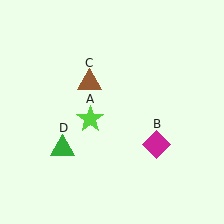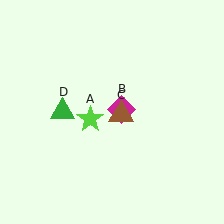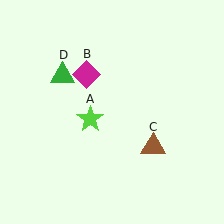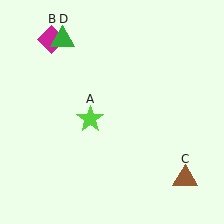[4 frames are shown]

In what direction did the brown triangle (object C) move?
The brown triangle (object C) moved down and to the right.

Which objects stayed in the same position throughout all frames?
Lime star (object A) remained stationary.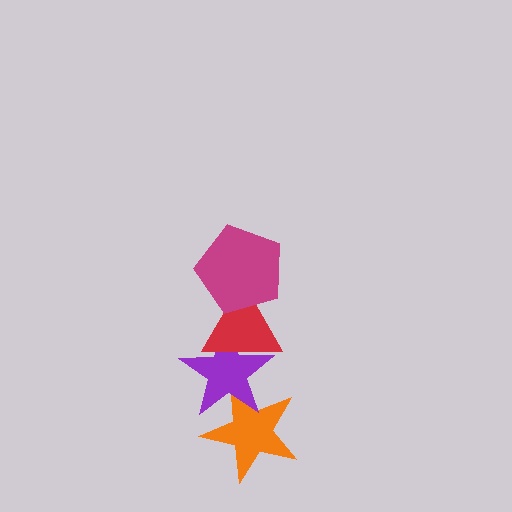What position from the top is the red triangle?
The red triangle is 2nd from the top.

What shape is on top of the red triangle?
The magenta pentagon is on top of the red triangle.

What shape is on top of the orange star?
The purple star is on top of the orange star.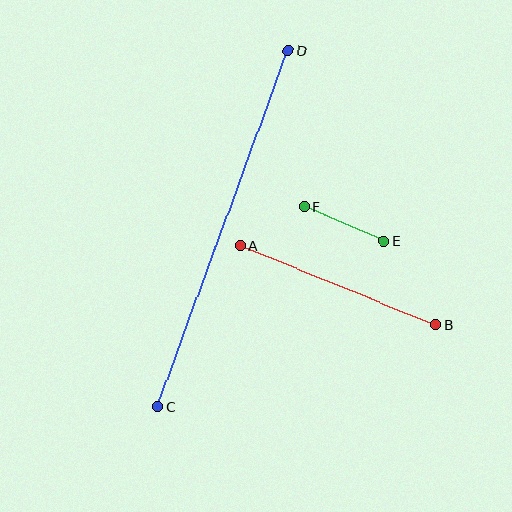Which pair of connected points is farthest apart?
Points C and D are farthest apart.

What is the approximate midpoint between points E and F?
The midpoint is at approximately (344, 223) pixels.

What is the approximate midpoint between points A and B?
The midpoint is at approximately (338, 285) pixels.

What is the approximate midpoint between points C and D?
The midpoint is at approximately (223, 229) pixels.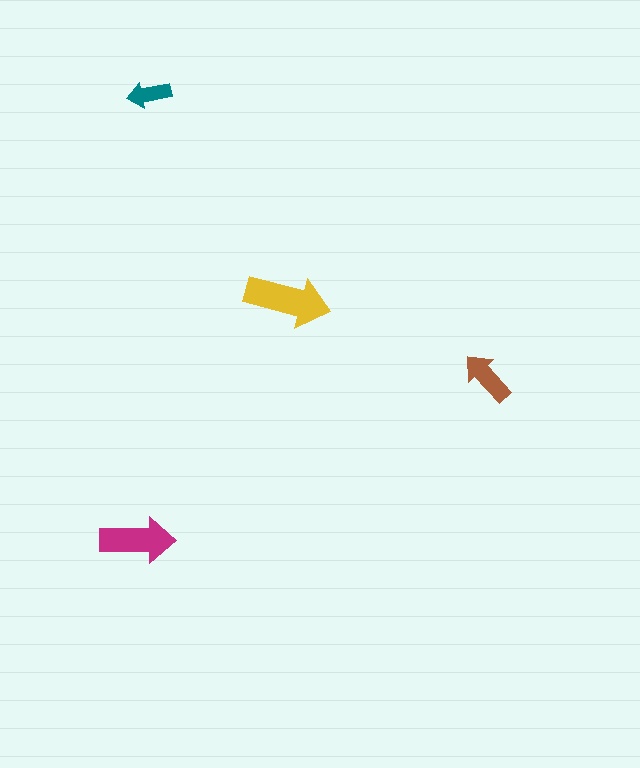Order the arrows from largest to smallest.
the yellow one, the magenta one, the brown one, the teal one.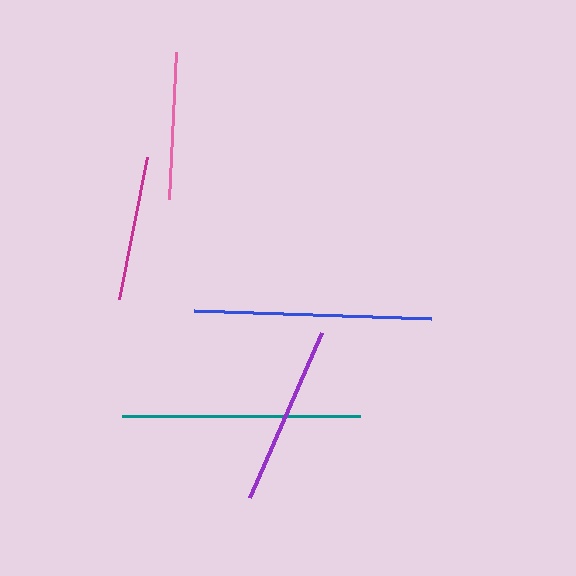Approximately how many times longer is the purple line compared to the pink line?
The purple line is approximately 1.2 times the length of the pink line.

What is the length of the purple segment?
The purple segment is approximately 180 pixels long.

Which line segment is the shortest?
The magenta line is the shortest at approximately 144 pixels.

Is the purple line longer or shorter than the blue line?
The blue line is longer than the purple line.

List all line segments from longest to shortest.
From longest to shortest: teal, blue, purple, pink, magenta.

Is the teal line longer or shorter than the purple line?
The teal line is longer than the purple line.